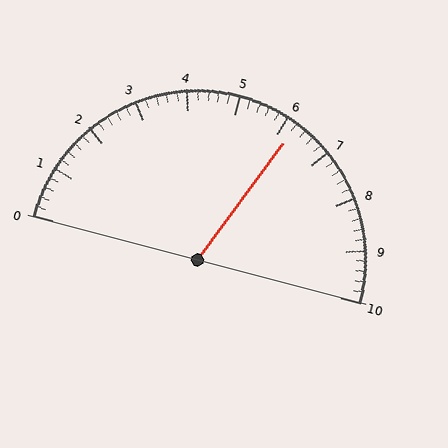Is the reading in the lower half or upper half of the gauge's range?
The reading is in the upper half of the range (0 to 10).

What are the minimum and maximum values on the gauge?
The gauge ranges from 0 to 10.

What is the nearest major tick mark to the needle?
The nearest major tick mark is 6.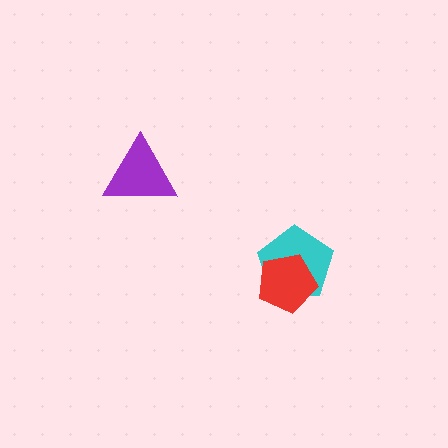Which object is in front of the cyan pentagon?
The red pentagon is in front of the cyan pentagon.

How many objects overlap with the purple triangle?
0 objects overlap with the purple triangle.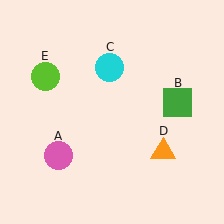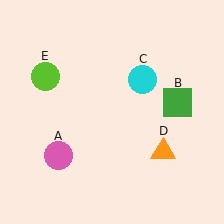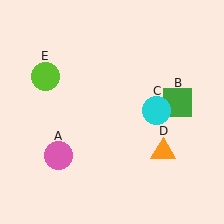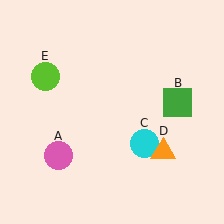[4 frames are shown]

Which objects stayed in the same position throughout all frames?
Pink circle (object A) and green square (object B) and orange triangle (object D) and lime circle (object E) remained stationary.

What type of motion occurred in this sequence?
The cyan circle (object C) rotated clockwise around the center of the scene.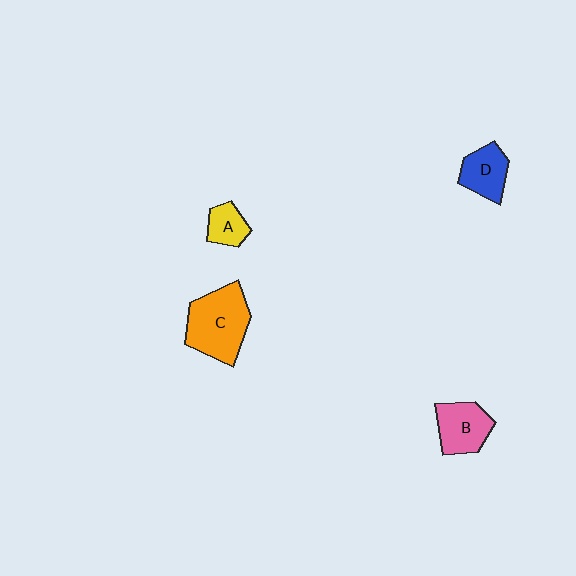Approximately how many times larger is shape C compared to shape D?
Approximately 1.9 times.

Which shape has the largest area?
Shape C (orange).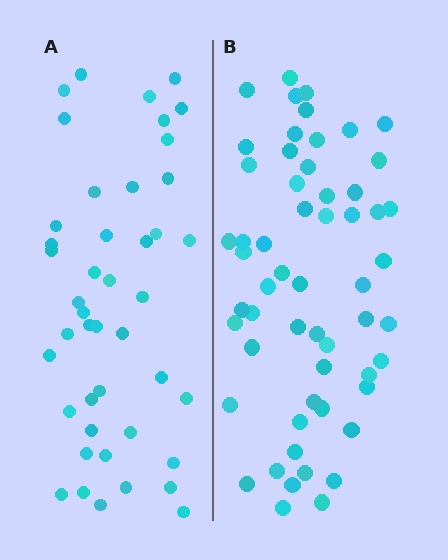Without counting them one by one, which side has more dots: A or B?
Region B (the right region) has more dots.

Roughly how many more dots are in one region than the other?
Region B has approximately 15 more dots than region A.